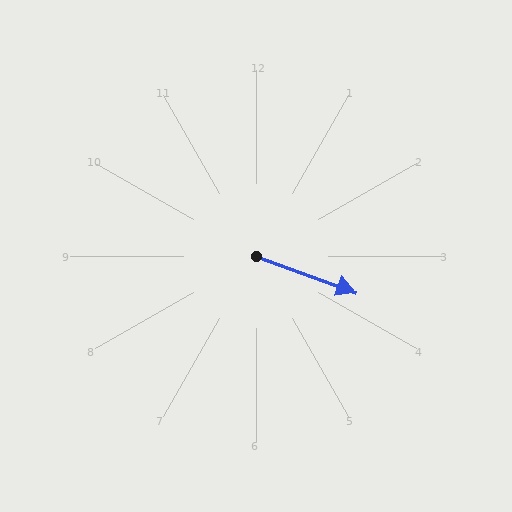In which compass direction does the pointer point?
East.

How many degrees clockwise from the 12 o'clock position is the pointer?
Approximately 110 degrees.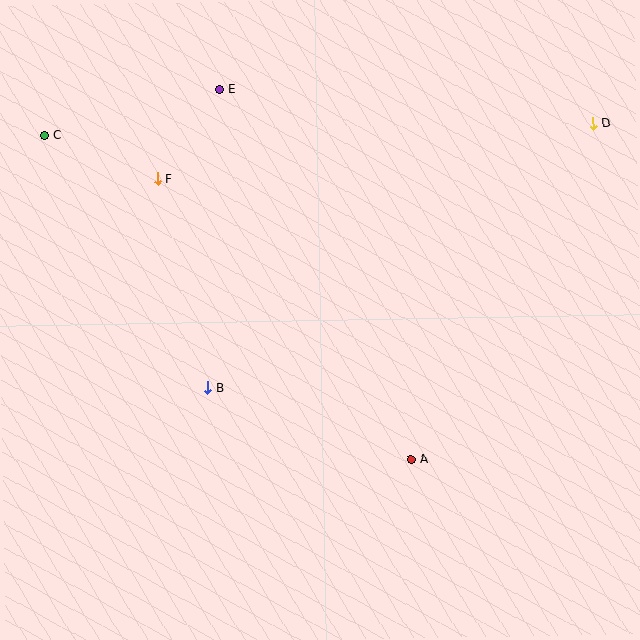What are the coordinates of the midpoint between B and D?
The midpoint between B and D is at (401, 256).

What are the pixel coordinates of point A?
Point A is at (411, 459).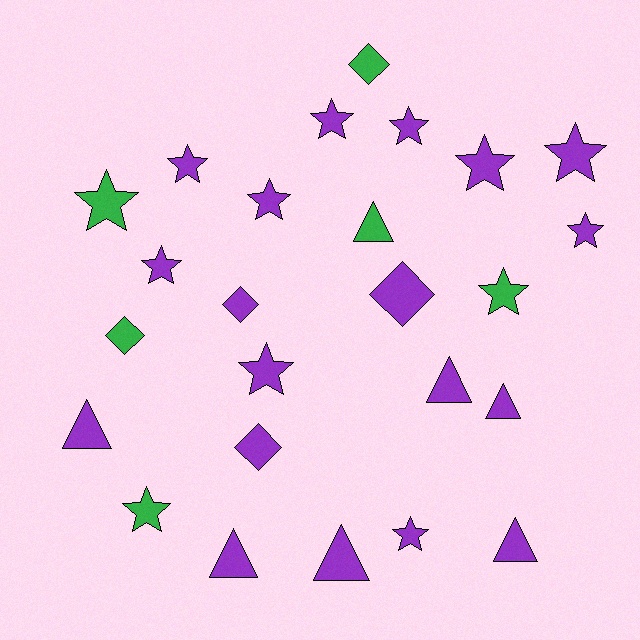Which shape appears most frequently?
Star, with 13 objects.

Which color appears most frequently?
Purple, with 19 objects.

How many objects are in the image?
There are 25 objects.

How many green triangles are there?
There is 1 green triangle.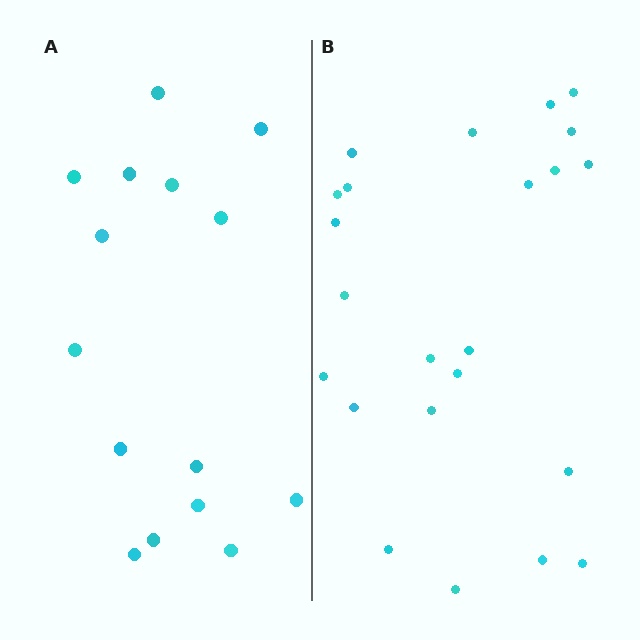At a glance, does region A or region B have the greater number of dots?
Region B (the right region) has more dots.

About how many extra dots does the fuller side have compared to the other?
Region B has roughly 8 or so more dots than region A.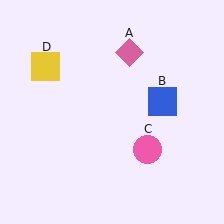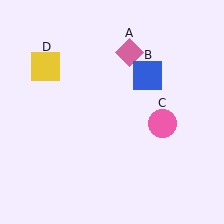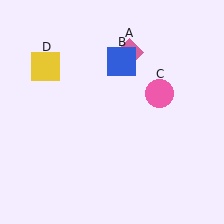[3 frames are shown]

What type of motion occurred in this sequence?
The blue square (object B), pink circle (object C) rotated counterclockwise around the center of the scene.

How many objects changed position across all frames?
2 objects changed position: blue square (object B), pink circle (object C).